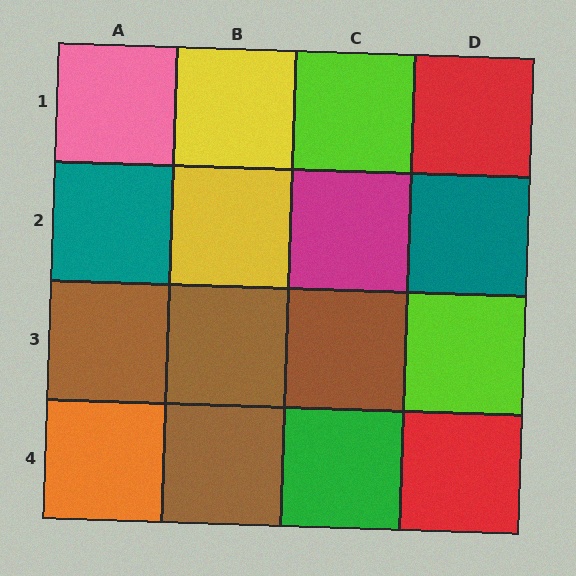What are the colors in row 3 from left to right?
Brown, brown, brown, lime.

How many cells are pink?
1 cell is pink.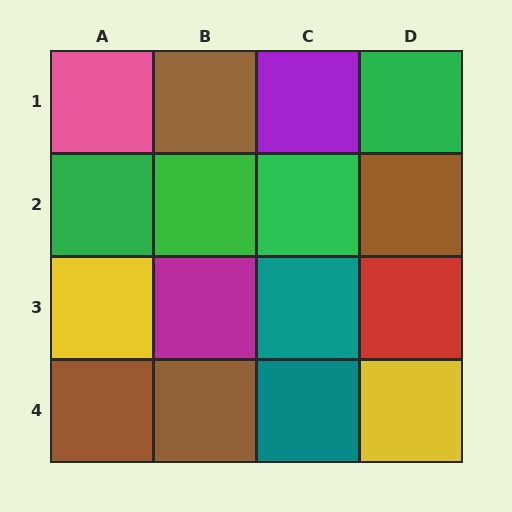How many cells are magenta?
1 cell is magenta.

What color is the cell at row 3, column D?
Red.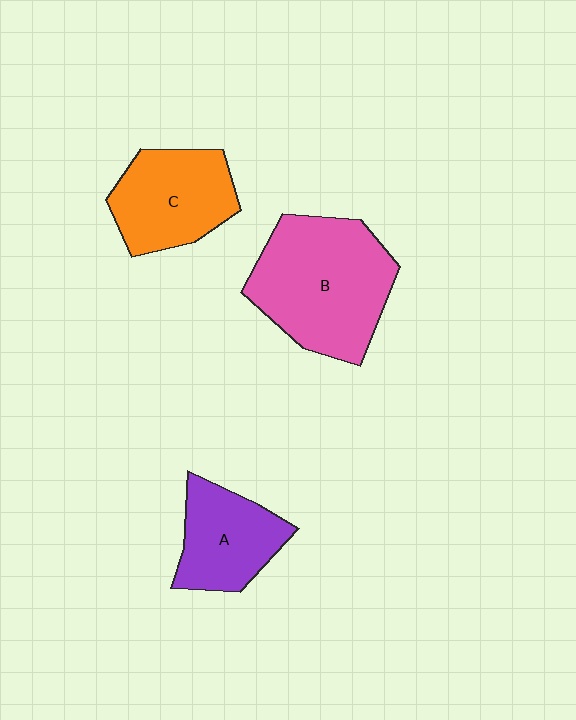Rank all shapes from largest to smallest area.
From largest to smallest: B (pink), C (orange), A (purple).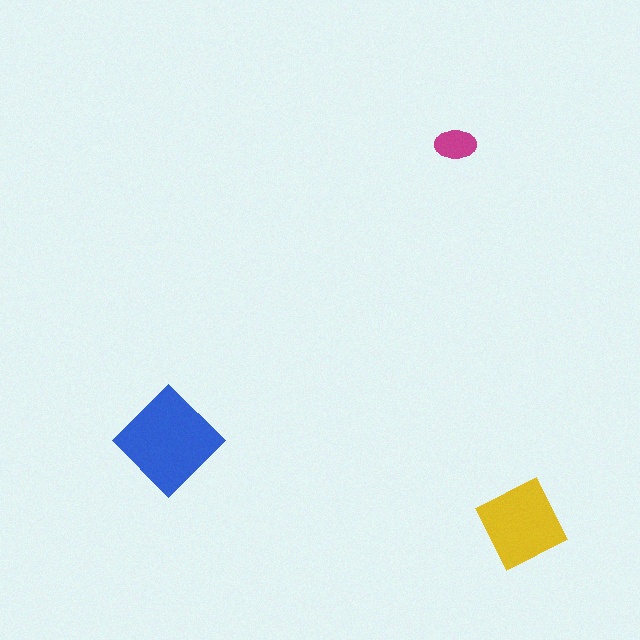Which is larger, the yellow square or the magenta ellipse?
The yellow square.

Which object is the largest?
The blue diamond.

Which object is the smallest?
The magenta ellipse.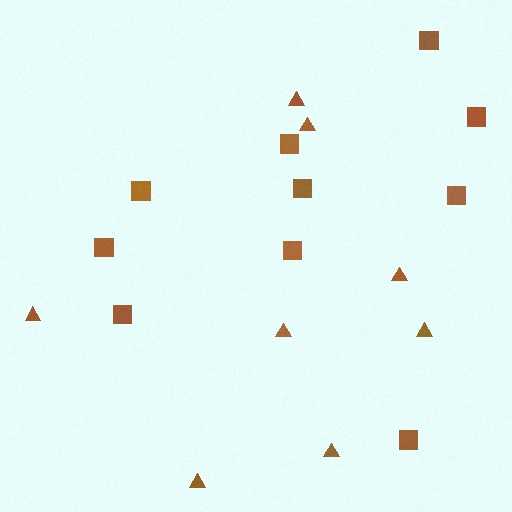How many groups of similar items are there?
There are 2 groups: one group of triangles (8) and one group of squares (10).